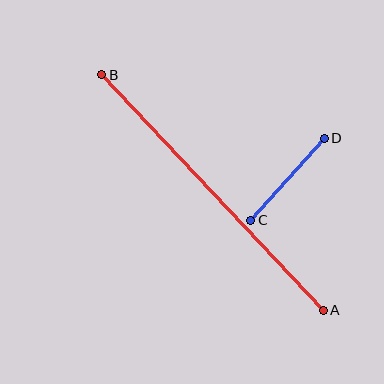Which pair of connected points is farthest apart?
Points A and B are farthest apart.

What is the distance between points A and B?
The distance is approximately 323 pixels.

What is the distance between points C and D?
The distance is approximately 110 pixels.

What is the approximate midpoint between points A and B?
The midpoint is at approximately (212, 193) pixels.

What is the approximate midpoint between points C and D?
The midpoint is at approximately (288, 179) pixels.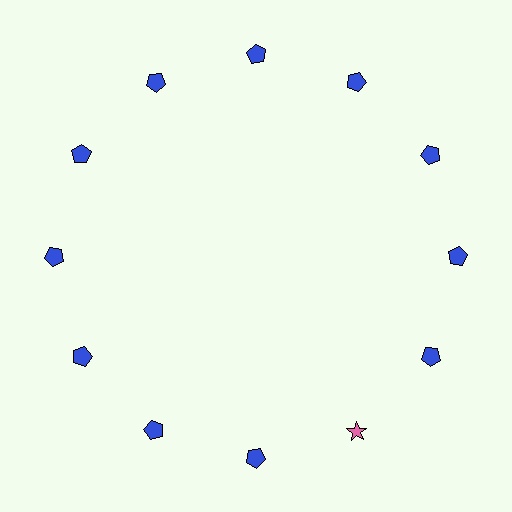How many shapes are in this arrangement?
There are 12 shapes arranged in a ring pattern.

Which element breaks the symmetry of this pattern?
The pink star at roughly the 5 o'clock position breaks the symmetry. All other shapes are blue pentagons.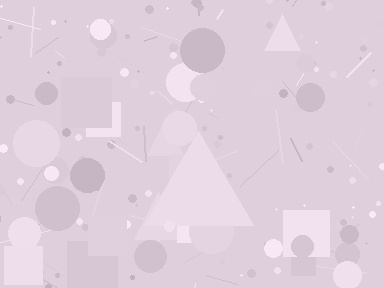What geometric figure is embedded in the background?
A triangle is embedded in the background.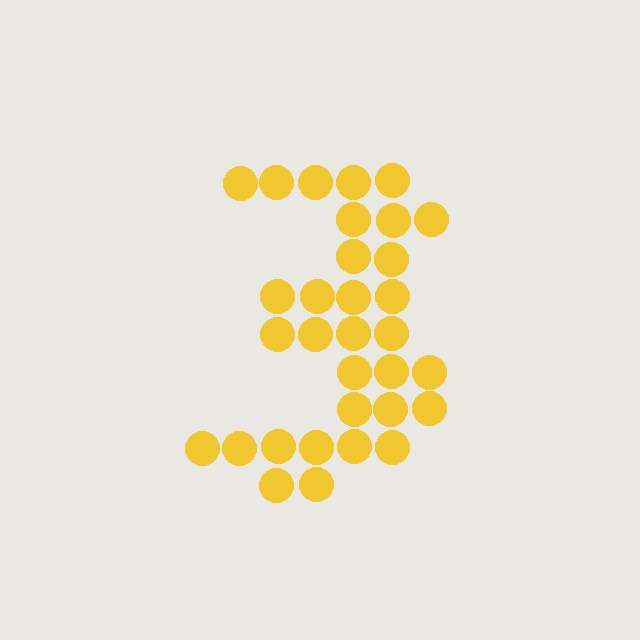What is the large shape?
The large shape is the digit 3.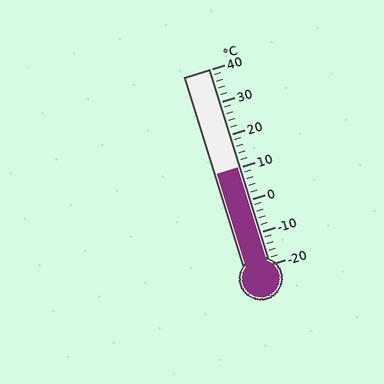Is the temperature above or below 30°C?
The temperature is below 30°C.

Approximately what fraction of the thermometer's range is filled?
The thermometer is filled to approximately 50% of its range.